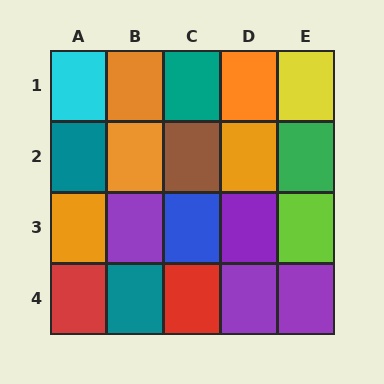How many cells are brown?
1 cell is brown.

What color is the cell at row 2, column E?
Green.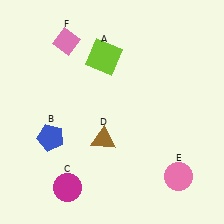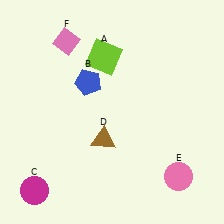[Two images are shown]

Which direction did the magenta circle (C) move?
The magenta circle (C) moved left.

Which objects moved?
The objects that moved are: the blue pentagon (B), the magenta circle (C).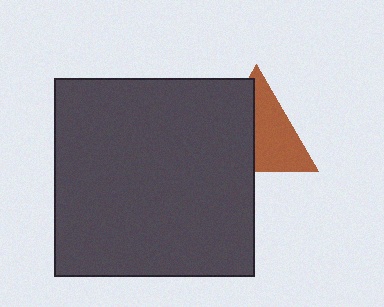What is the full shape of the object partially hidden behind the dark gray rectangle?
The partially hidden object is a brown triangle.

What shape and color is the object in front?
The object in front is a dark gray rectangle.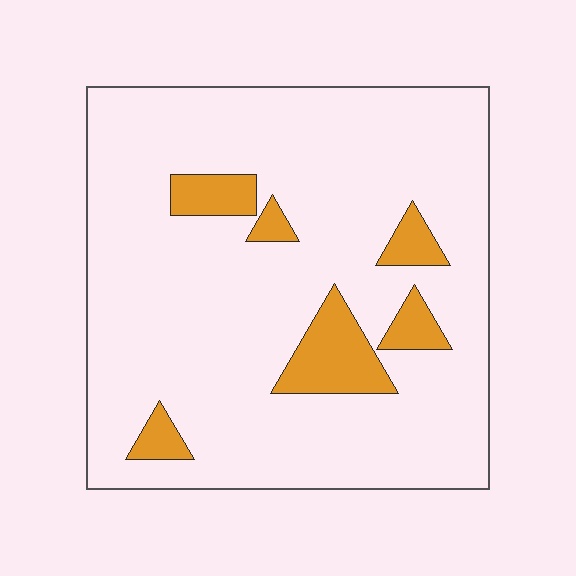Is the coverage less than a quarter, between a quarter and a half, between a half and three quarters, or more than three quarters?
Less than a quarter.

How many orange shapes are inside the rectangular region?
6.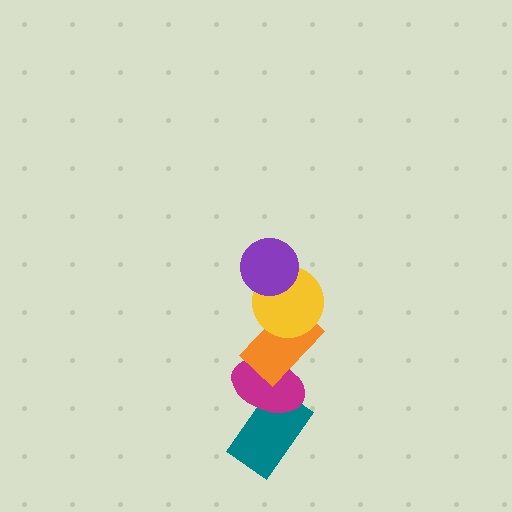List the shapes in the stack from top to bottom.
From top to bottom: the purple circle, the yellow circle, the orange rectangle, the magenta ellipse, the teal rectangle.